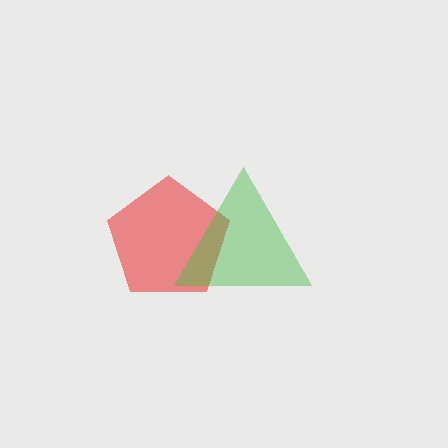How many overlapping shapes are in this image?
There are 2 overlapping shapes in the image.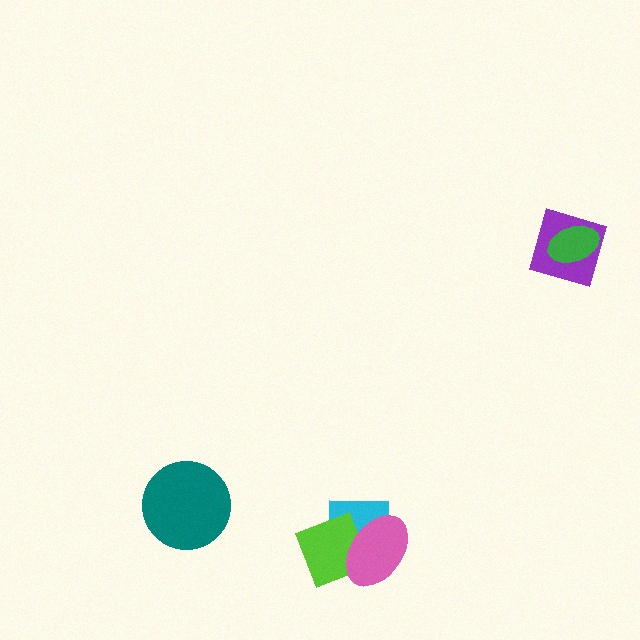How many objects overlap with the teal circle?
0 objects overlap with the teal circle.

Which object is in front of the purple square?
The green ellipse is in front of the purple square.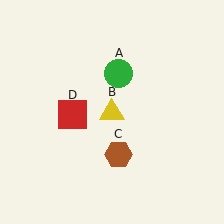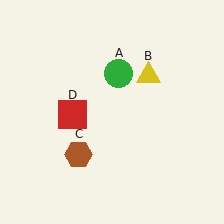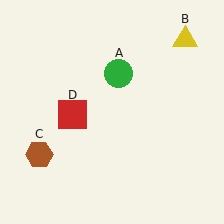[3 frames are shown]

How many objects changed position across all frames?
2 objects changed position: yellow triangle (object B), brown hexagon (object C).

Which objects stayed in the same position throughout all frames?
Green circle (object A) and red square (object D) remained stationary.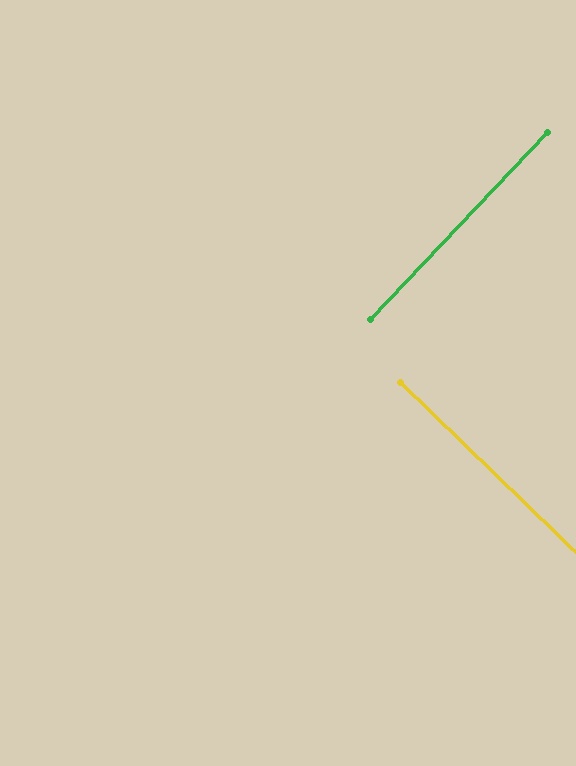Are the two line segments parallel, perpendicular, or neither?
Perpendicular — they meet at approximately 89°.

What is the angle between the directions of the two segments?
Approximately 89 degrees.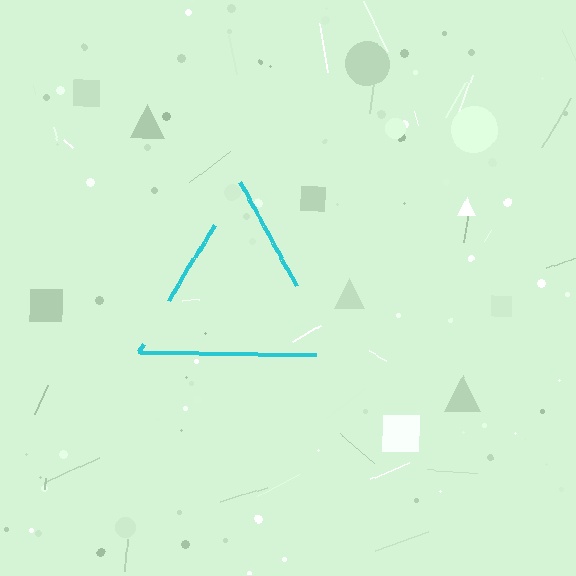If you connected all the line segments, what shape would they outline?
They would outline a triangle.